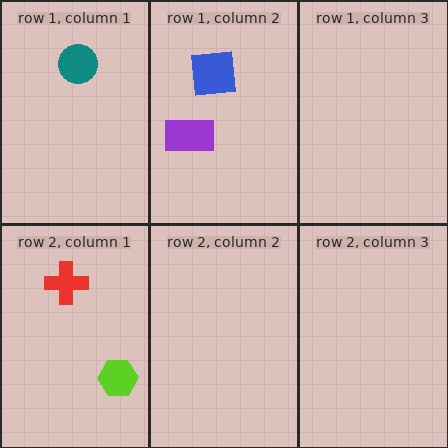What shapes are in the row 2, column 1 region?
The lime hexagon, the red cross.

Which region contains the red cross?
The row 2, column 1 region.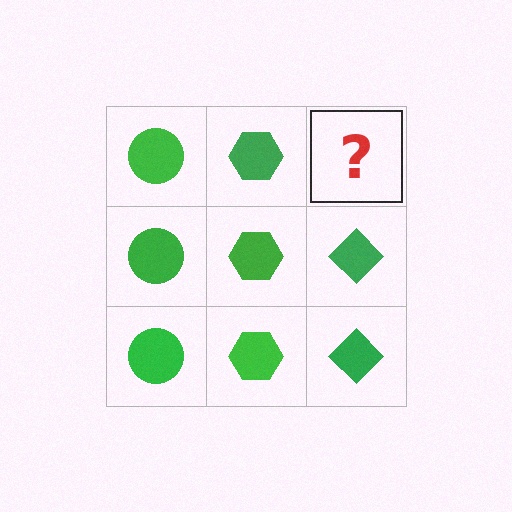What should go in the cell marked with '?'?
The missing cell should contain a green diamond.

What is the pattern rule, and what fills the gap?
The rule is that each column has a consistent shape. The gap should be filled with a green diamond.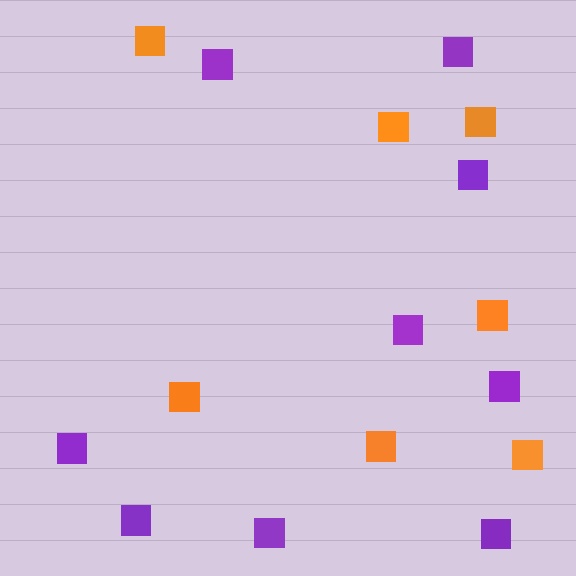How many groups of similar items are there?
There are 2 groups: one group of orange squares (7) and one group of purple squares (9).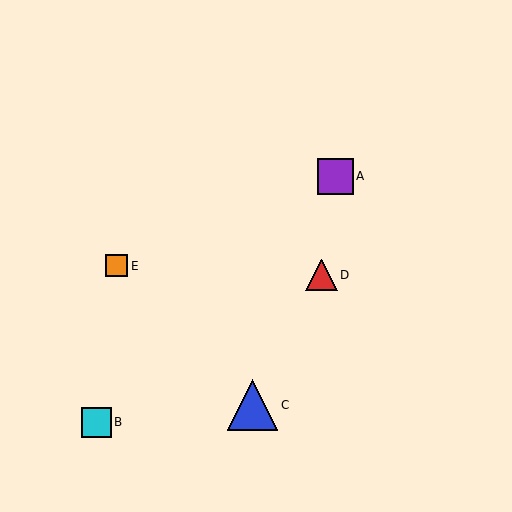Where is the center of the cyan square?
The center of the cyan square is at (96, 422).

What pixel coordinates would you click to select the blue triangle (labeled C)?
Click at (252, 405) to select the blue triangle C.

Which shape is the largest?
The blue triangle (labeled C) is the largest.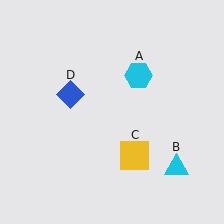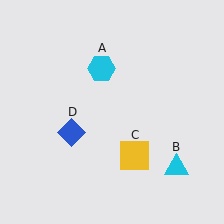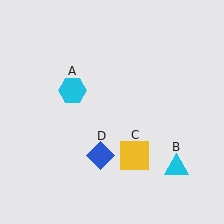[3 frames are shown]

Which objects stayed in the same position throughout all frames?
Cyan triangle (object B) and yellow square (object C) remained stationary.